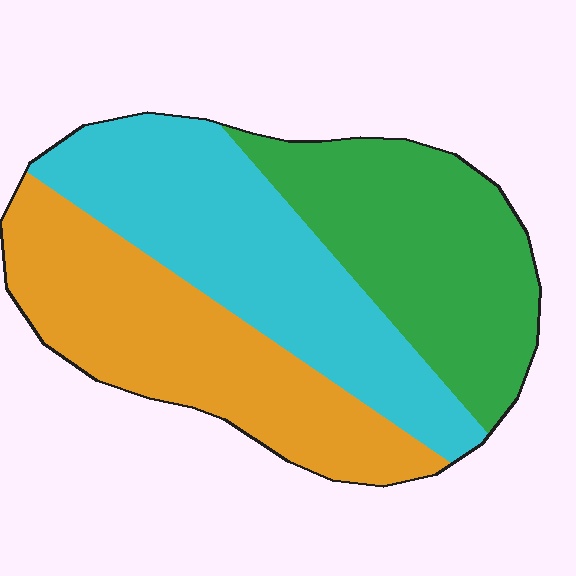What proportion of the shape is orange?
Orange covers around 35% of the shape.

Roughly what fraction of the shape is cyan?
Cyan takes up between a quarter and a half of the shape.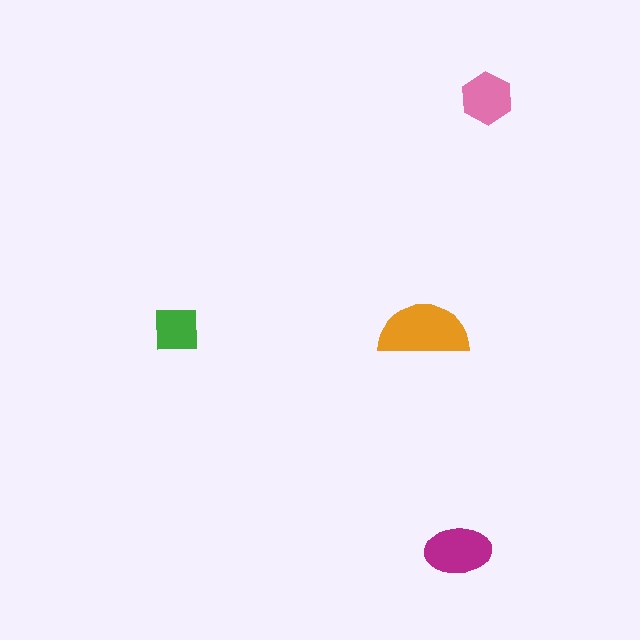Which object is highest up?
The pink hexagon is topmost.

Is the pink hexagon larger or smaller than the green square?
Larger.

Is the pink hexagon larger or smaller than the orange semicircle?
Smaller.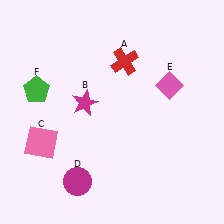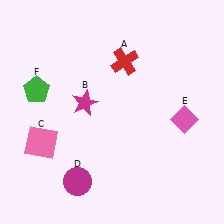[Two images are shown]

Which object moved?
The pink diamond (E) moved down.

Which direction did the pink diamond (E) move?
The pink diamond (E) moved down.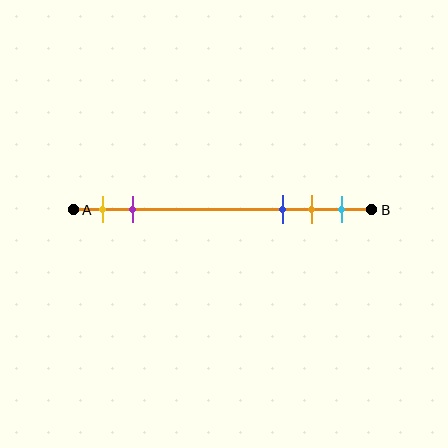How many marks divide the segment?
There are 5 marks dividing the segment.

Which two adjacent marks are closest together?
The orange and cyan marks are the closest adjacent pair.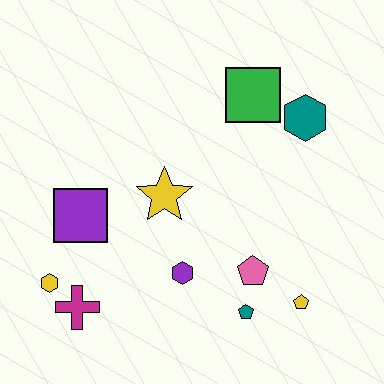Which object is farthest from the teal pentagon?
The green square is farthest from the teal pentagon.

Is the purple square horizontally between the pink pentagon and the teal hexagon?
No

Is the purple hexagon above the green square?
No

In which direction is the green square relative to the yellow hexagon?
The green square is to the right of the yellow hexagon.